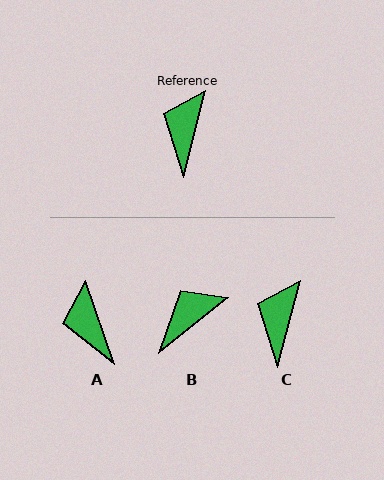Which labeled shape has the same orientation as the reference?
C.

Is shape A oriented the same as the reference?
No, it is off by about 34 degrees.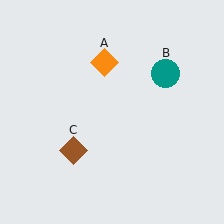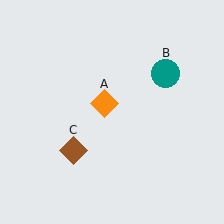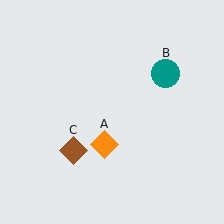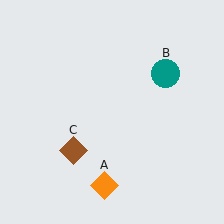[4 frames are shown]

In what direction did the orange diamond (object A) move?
The orange diamond (object A) moved down.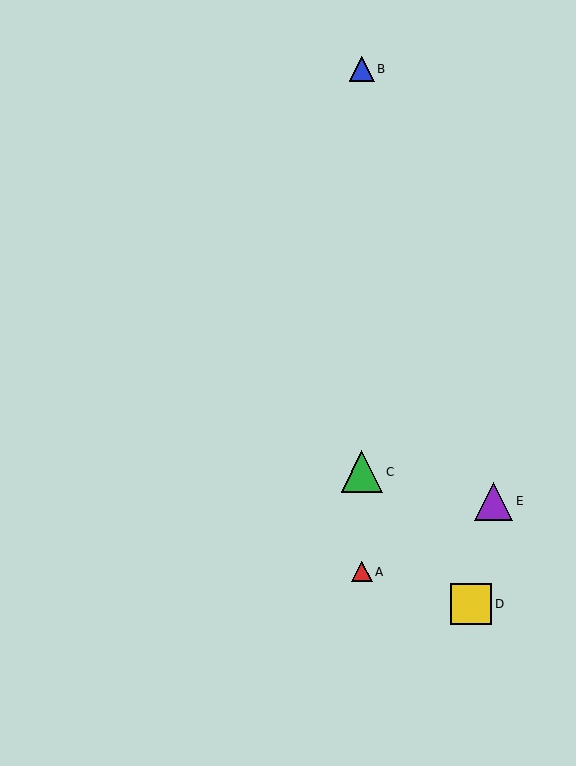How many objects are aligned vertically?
3 objects (A, B, C) are aligned vertically.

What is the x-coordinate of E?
Object E is at x≈494.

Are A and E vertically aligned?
No, A is at x≈362 and E is at x≈494.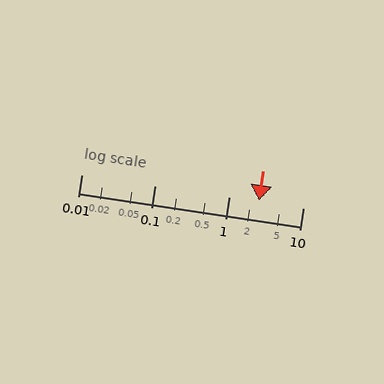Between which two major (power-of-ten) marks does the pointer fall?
The pointer is between 1 and 10.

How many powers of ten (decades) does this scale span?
The scale spans 3 decades, from 0.01 to 10.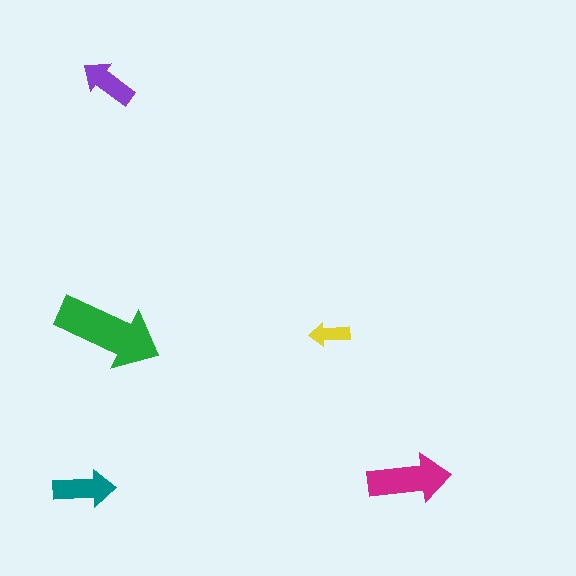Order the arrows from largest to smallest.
the green one, the magenta one, the teal one, the purple one, the yellow one.